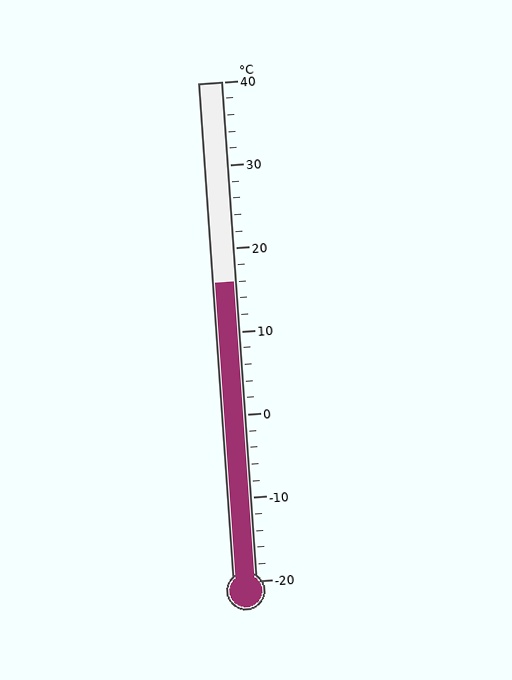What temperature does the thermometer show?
The thermometer shows approximately 16°C.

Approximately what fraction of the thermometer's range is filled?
The thermometer is filled to approximately 60% of its range.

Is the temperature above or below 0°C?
The temperature is above 0°C.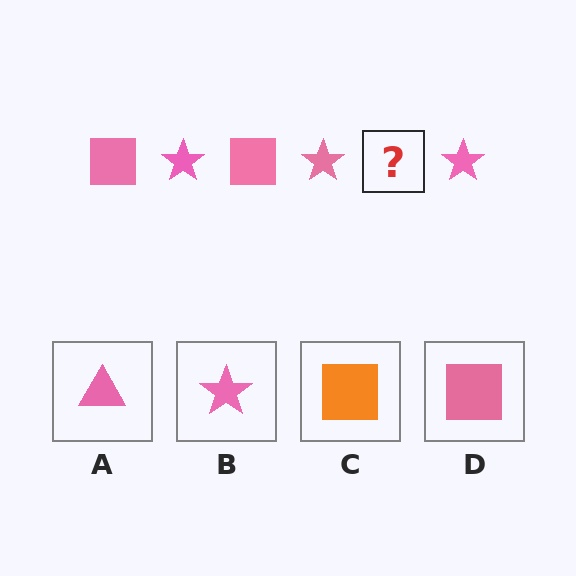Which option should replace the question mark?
Option D.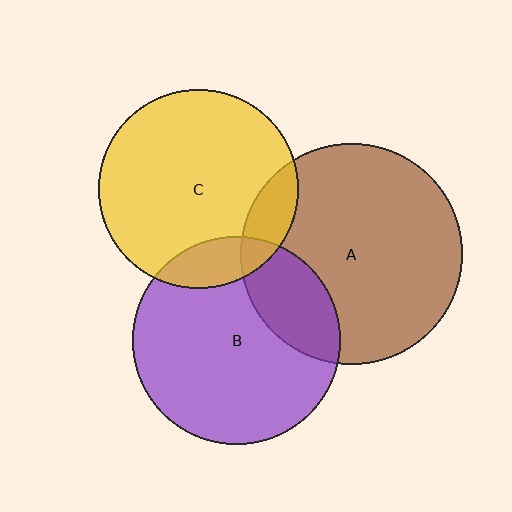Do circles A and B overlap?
Yes.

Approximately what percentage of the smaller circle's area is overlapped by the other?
Approximately 25%.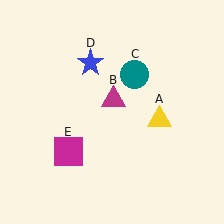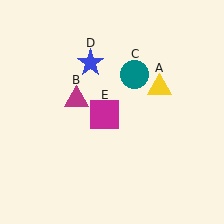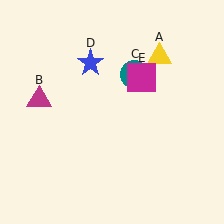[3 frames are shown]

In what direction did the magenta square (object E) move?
The magenta square (object E) moved up and to the right.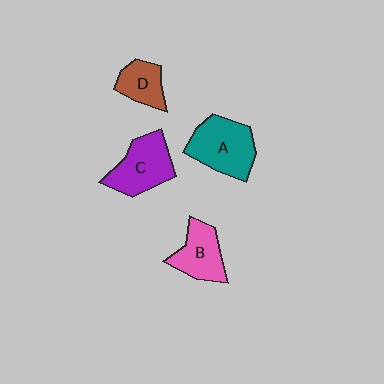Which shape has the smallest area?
Shape D (brown).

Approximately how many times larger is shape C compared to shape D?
Approximately 1.6 times.